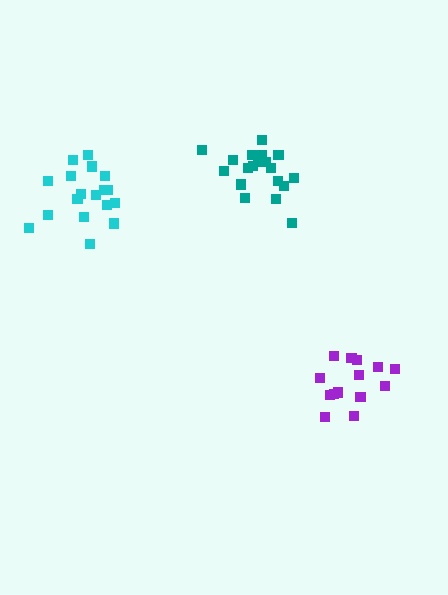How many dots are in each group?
Group 1: 14 dots, Group 2: 19 dots, Group 3: 19 dots (52 total).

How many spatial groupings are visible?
There are 3 spatial groupings.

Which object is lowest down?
The purple cluster is bottommost.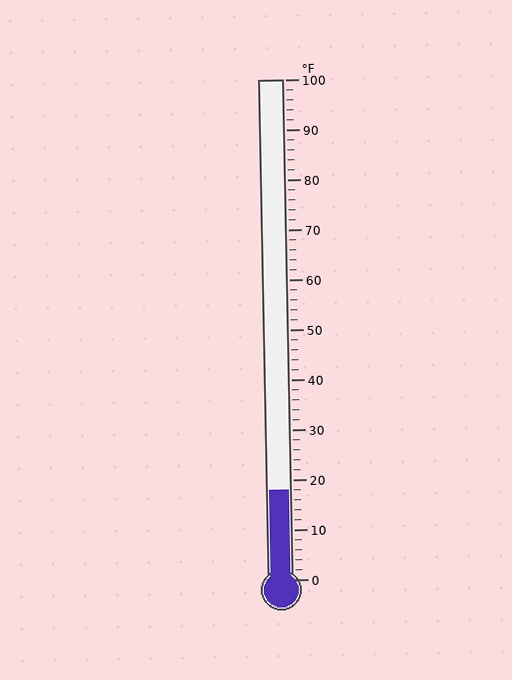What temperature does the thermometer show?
The thermometer shows approximately 18°F.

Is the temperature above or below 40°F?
The temperature is below 40°F.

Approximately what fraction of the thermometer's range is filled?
The thermometer is filled to approximately 20% of its range.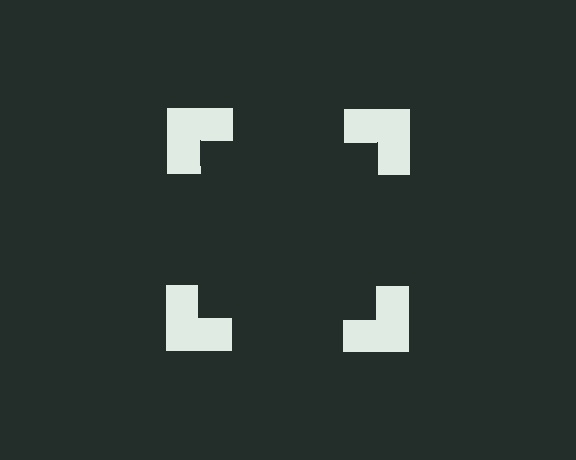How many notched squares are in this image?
There are 4 — one at each vertex of the illusory square.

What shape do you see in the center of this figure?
An illusory square — its edges are inferred from the aligned wedge cuts in the notched squares, not physically drawn.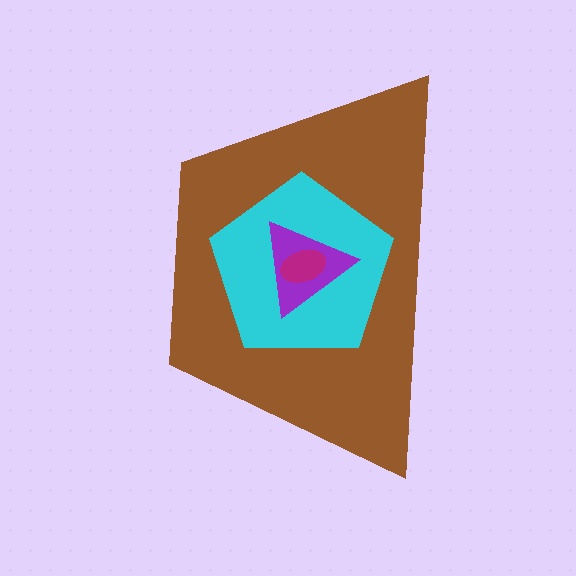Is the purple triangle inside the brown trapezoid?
Yes.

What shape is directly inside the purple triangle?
The magenta ellipse.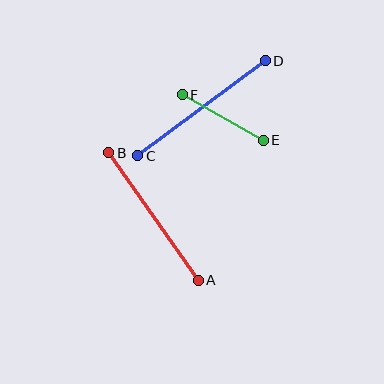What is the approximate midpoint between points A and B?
The midpoint is at approximately (153, 216) pixels.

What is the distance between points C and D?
The distance is approximately 159 pixels.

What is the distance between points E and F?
The distance is approximately 93 pixels.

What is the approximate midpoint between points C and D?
The midpoint is at approximately (201, 108) pixels.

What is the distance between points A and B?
The distance is approximately 156 pixels.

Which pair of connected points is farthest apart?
Points C and D are farthest apart.